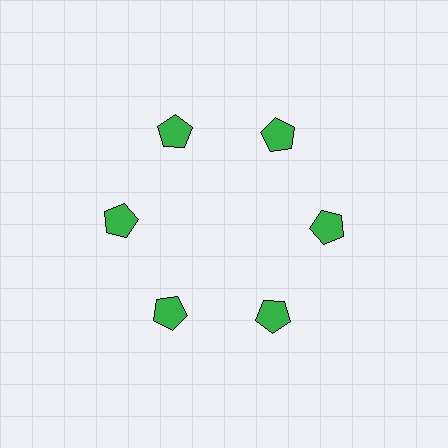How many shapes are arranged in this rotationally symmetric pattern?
There are 6 shapes, arranged in 6 groups of 1.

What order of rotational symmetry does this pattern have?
This pattern has 6-fold rotational symmetry.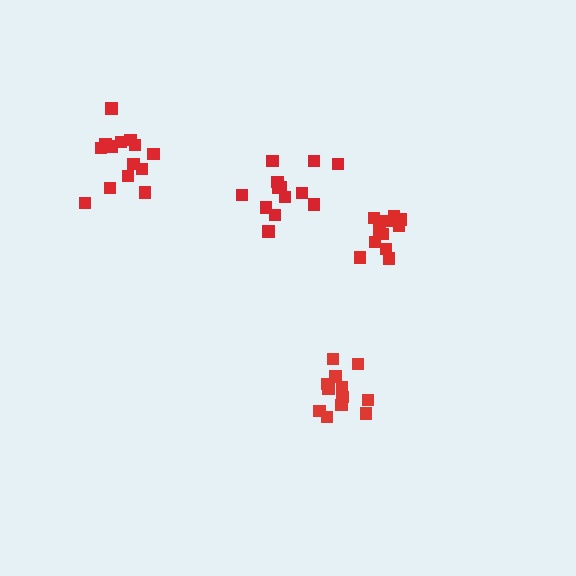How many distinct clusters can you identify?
There are 4 distinct clusters.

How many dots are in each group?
Group 1: 12 dots, Group 2: 12 dots, Group 3: 14 dots, Group 4: 13 dots (51 total).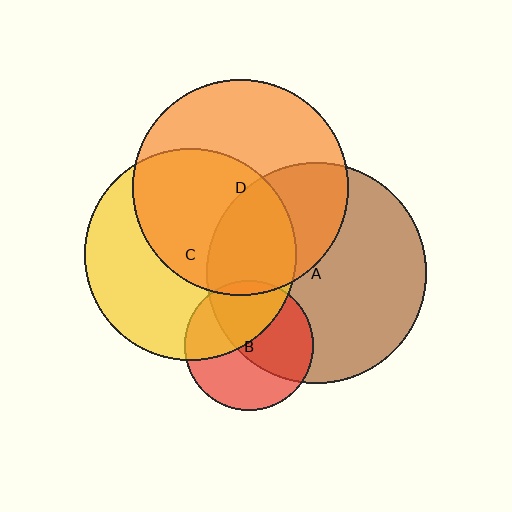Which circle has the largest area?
Circle A (brown).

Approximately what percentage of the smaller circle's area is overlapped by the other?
Approximately 30%.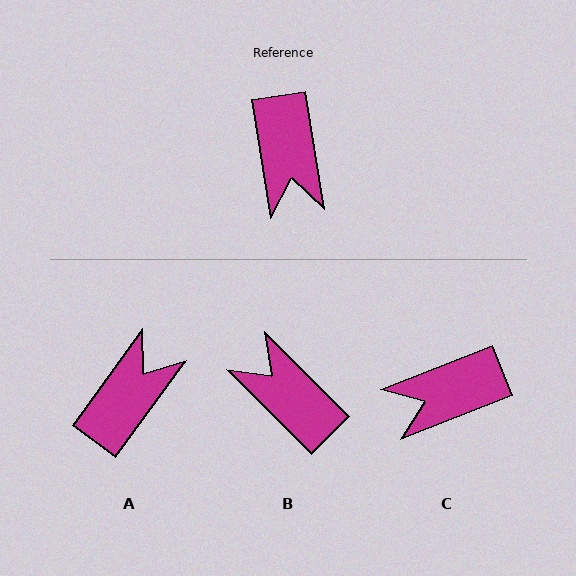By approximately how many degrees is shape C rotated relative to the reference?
Approximately 77 degrees clockwise.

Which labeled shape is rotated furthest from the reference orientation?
B, about 144 degrees away.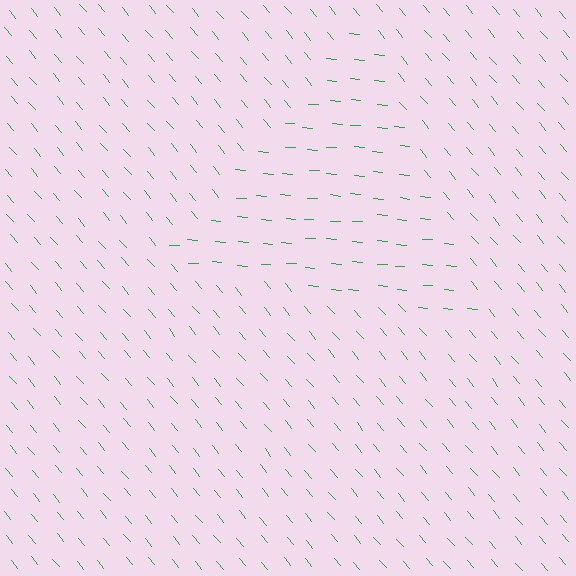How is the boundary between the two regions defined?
The boundary is defined purely by a change in line orientation (approximately 45 degrees difference). All lines are the same color and thickness.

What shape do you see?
I see a triangle.